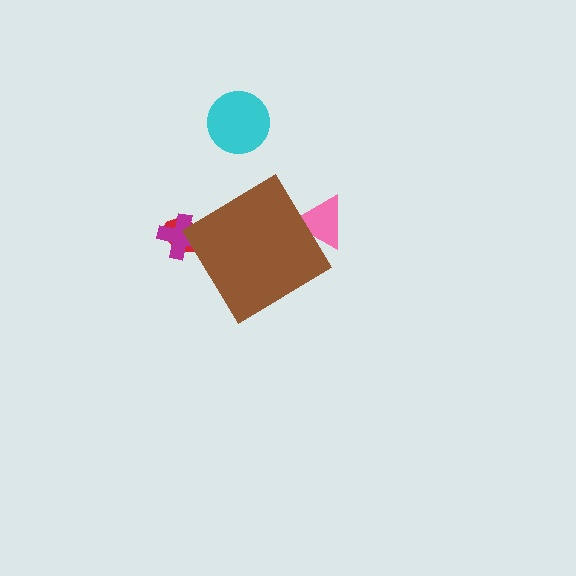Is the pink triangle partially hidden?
Yes, the pink triangle is partially hidden behind the brown diamond.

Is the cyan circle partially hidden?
No, the cyan circle is fully visible.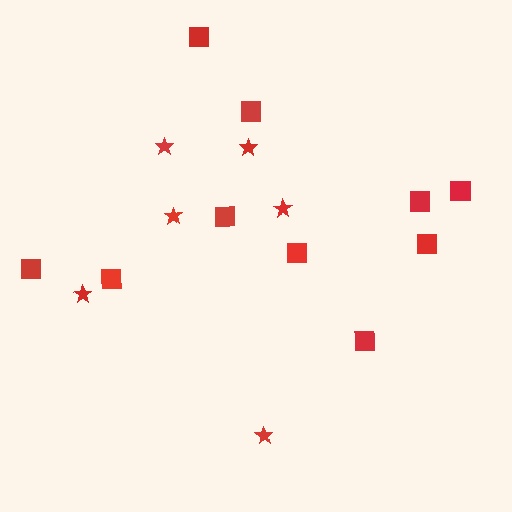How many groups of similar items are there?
There are 2 groups: one group of squares (10) and one group of stars (6).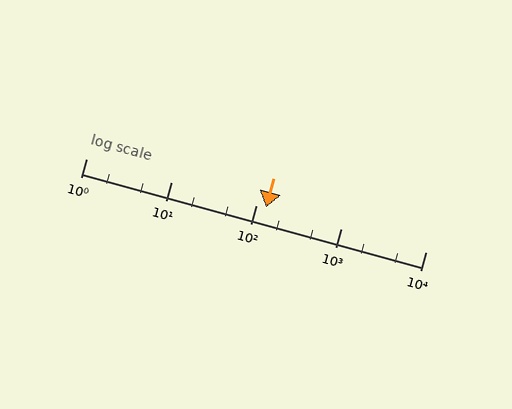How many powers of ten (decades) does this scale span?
The scale spans 4 decades, from 1 to 10000.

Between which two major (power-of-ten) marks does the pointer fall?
The pointer is between 100 and 1000.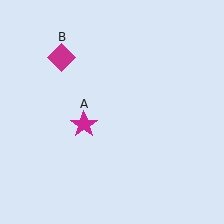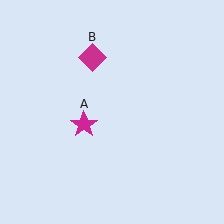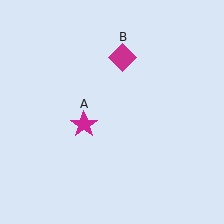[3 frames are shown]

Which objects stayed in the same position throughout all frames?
Magenta star (object A) remained stationary.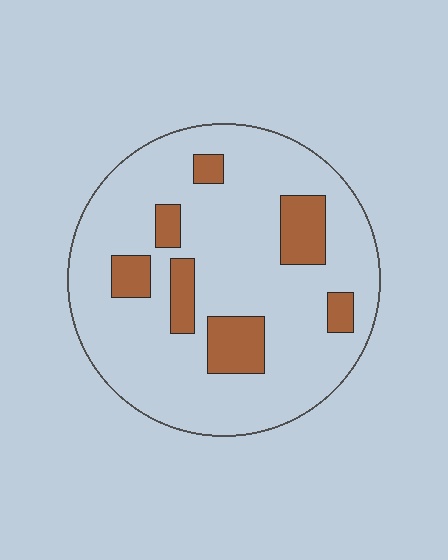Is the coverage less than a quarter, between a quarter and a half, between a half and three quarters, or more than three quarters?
Less than a quarter.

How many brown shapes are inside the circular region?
7.